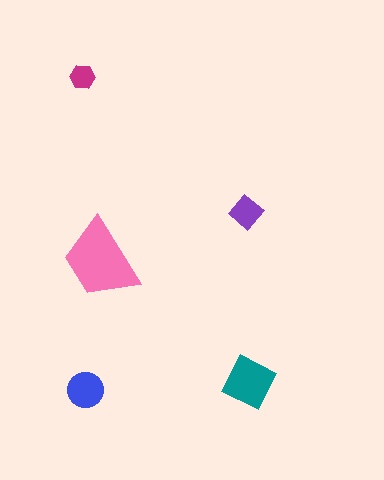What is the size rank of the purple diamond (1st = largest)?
4th.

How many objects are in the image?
There are 5 objects in the image.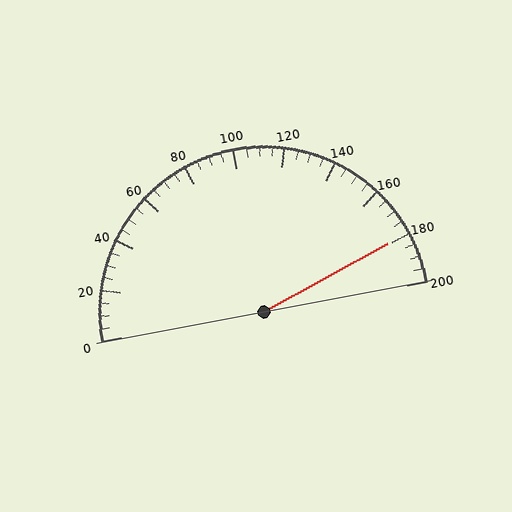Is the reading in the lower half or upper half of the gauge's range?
The reading is in the upper half of the range (0 to 200).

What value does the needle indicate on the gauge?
The needle indicates approximately 180.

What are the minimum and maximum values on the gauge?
The gauge ranges from 0 to 200.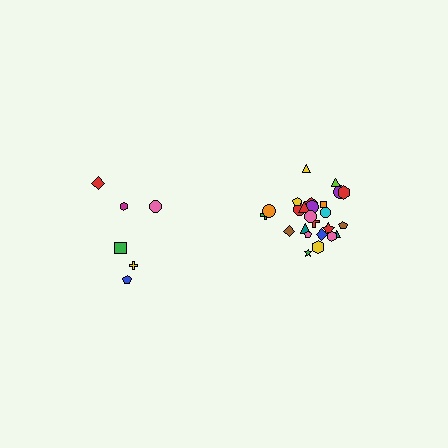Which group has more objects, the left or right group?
The right group.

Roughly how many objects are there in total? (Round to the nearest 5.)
Roughly 30 objects in total.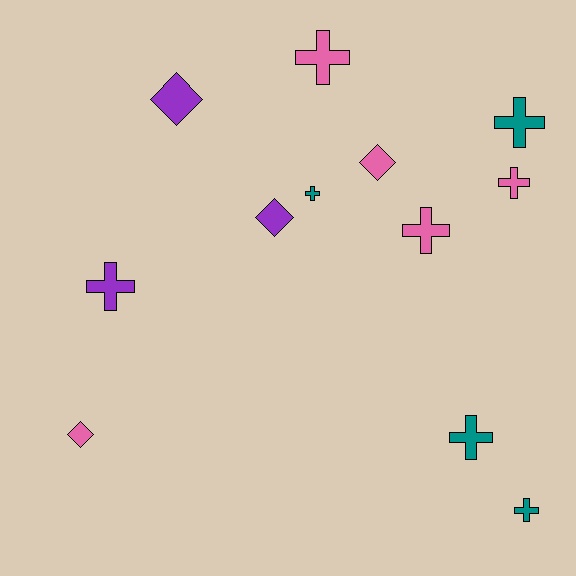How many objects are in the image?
There are 12 objects.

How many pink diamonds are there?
There are 2 pink diamonds.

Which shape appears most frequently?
Cross, with 8 objects.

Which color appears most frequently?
Pink, with 5 objects.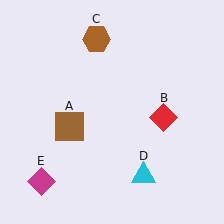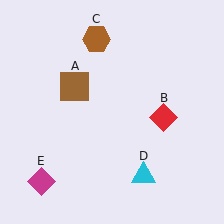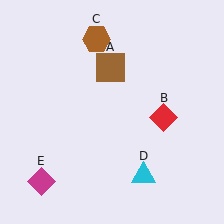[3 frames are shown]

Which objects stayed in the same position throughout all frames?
Red diamond (object B) and brown hexagon (object C) and cyan triangle (object D) and magenta diamond (object E) remained stationary.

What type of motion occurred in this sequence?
The brown square (object A) rotated clockwise around the center of the scene.